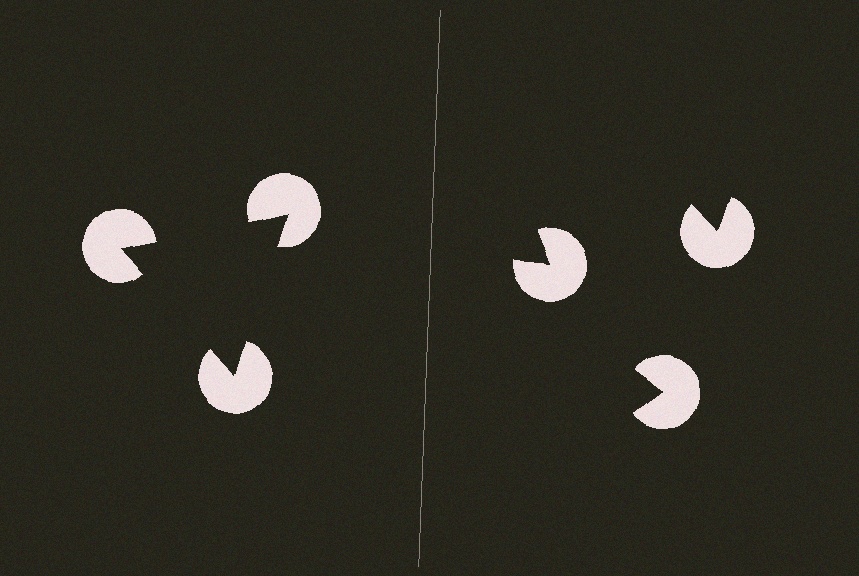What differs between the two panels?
The pac-man discs are positioned identically on both sides; only the wedge orientations differ. On the left they align to a triangle; on the right they are misaligned.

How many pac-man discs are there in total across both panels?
6 — 3 on each side.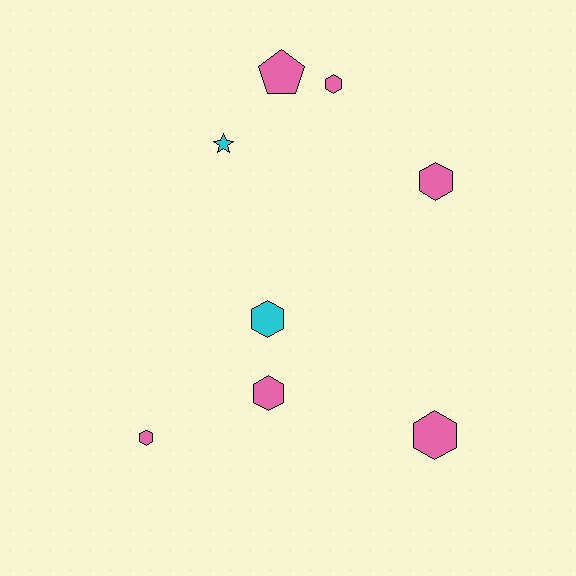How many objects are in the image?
There are 8 objects.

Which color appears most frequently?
Pink, with 6 objects.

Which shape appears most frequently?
Hexagon, with 6 objects.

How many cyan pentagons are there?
There are no cyan pentagons.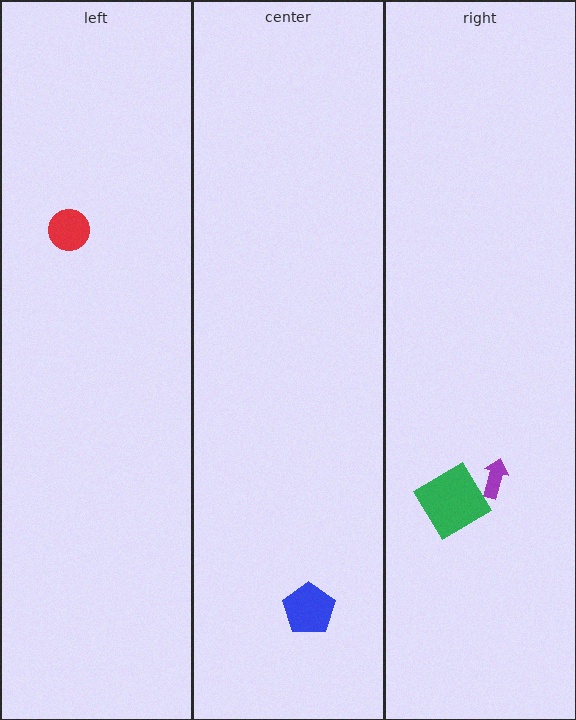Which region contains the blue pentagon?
The center region.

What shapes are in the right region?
The purple arrow, the green diamond.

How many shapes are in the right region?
2.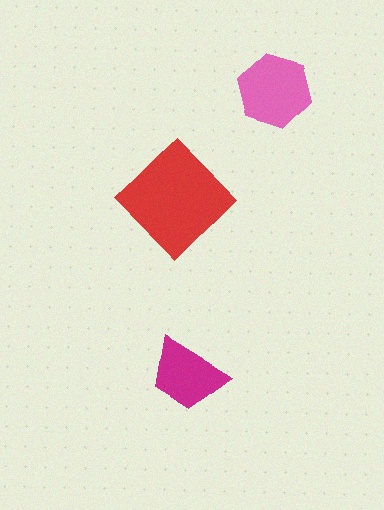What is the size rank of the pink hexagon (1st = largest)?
2nd.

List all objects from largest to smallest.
The red diamond, the pink hexagon, the magenta trapezoid.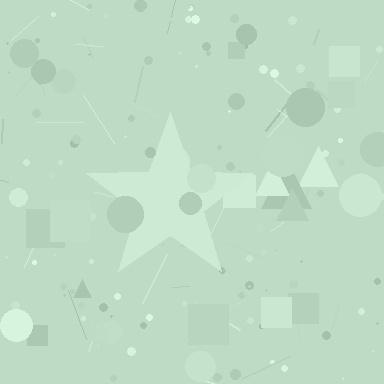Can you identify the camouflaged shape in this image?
The camouflaged shape is a star.